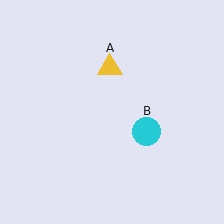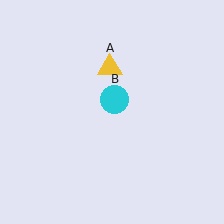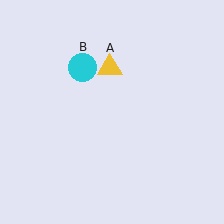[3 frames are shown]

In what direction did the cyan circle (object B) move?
The cyan circle (object B) moved up and to the left.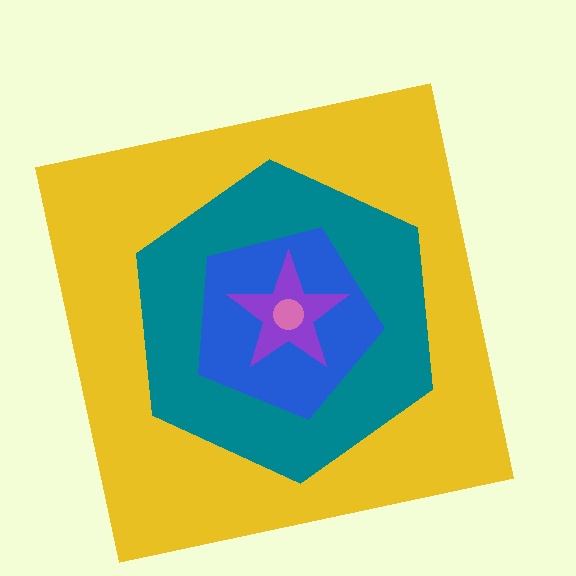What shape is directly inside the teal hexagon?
The blue pentagon.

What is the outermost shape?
The yellow square.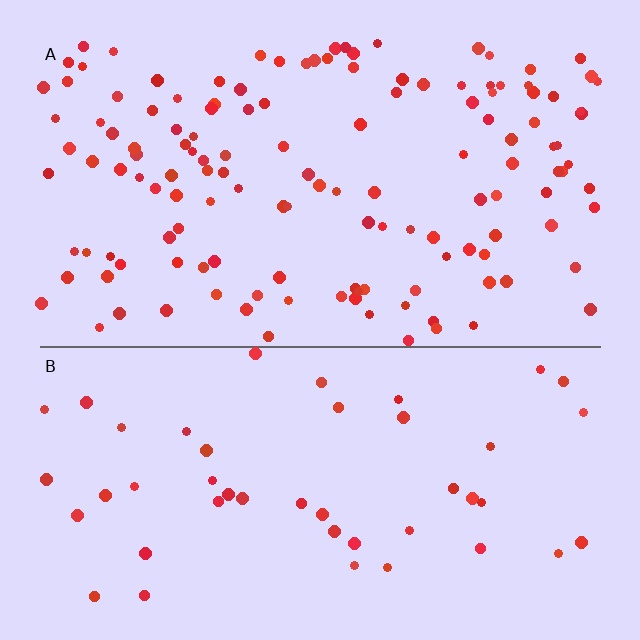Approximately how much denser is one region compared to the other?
Approximately 3.0× — region A over region B.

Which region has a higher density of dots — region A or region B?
A (the top).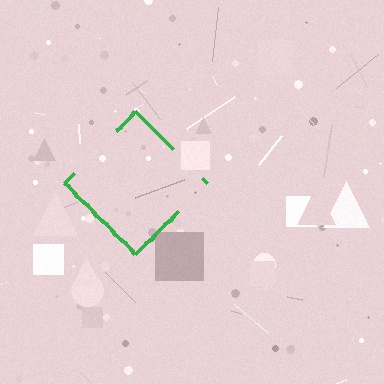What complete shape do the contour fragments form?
The contour fragments form a diamond.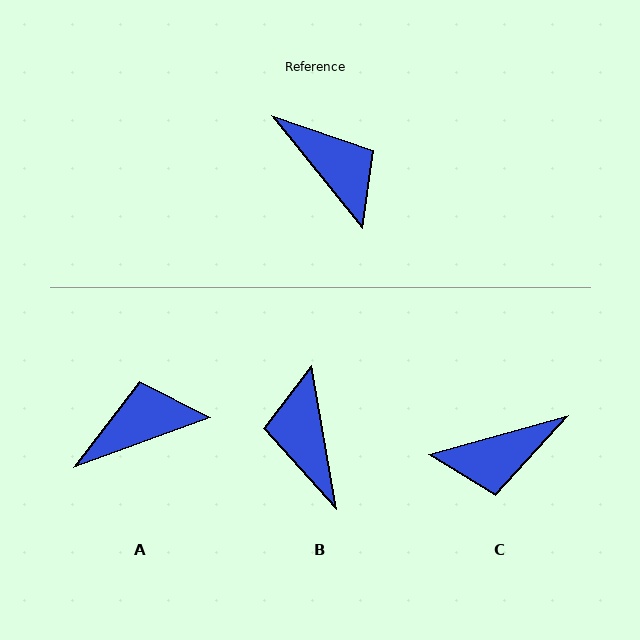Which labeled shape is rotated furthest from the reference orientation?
B, about 151 degrees away.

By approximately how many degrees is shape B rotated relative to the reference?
Approximately 151 degrees counter-clockwise.